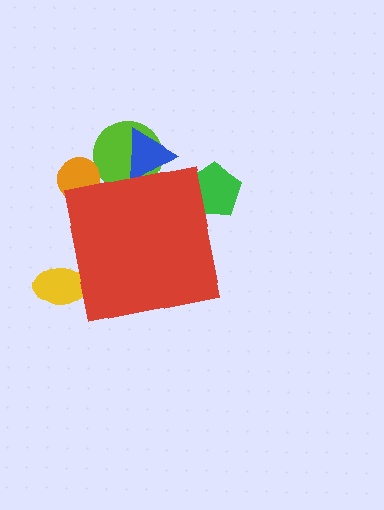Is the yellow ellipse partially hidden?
Yes, the yellow ellipse is partially hidden behind the red square.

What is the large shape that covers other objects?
A red square.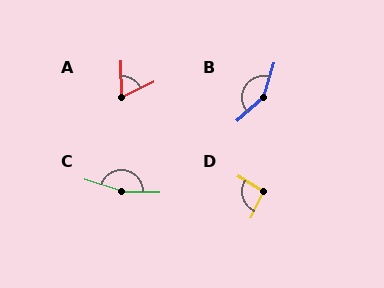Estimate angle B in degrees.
Approximately 149 degrees.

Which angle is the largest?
C, at approximately 163 degrees.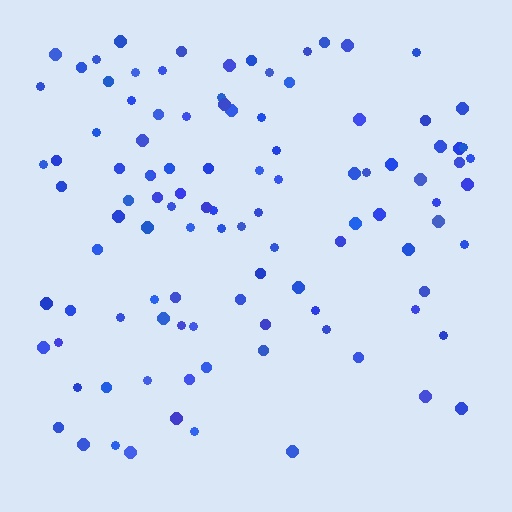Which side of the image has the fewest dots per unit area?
The bottom.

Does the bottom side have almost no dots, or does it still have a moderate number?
Still a moderate number, just noticeably fewer than the top.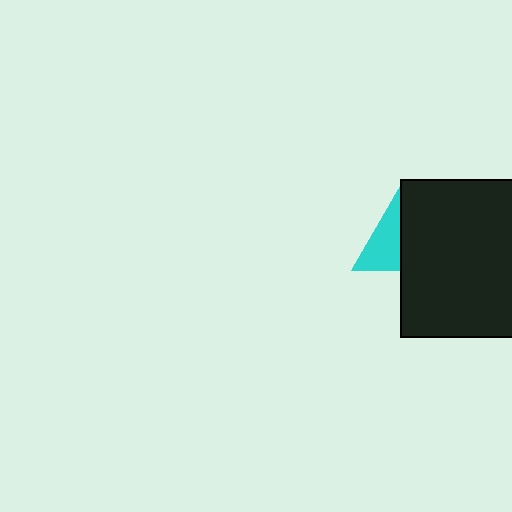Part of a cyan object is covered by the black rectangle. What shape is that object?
It is a triangle.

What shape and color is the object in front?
The object in front is a black rectangle.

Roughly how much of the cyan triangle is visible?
A small part of it is visible (roughly 44%).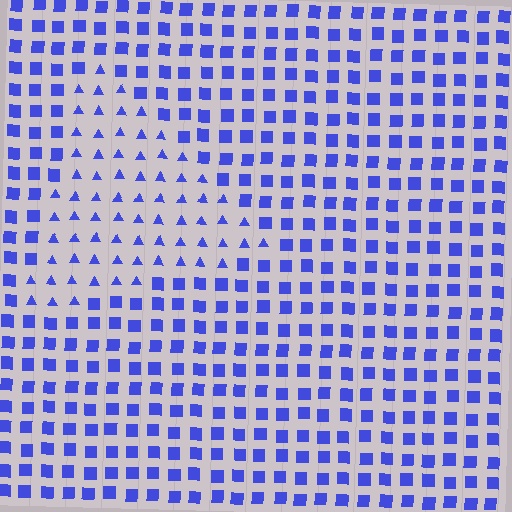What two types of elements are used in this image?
The image uses triangles inside the triangle region and squares outside it.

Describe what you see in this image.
The image is filled with small blue elements arranged in a uniform grid. A triangle-shaped region contains triangles, while the surrounding area contains squares. The boundary is defined purely by the change in element shape.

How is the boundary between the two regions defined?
The boundary is defined by a change in element shape: triangles inside vs. squares outside. All elements share the same color and spacing.